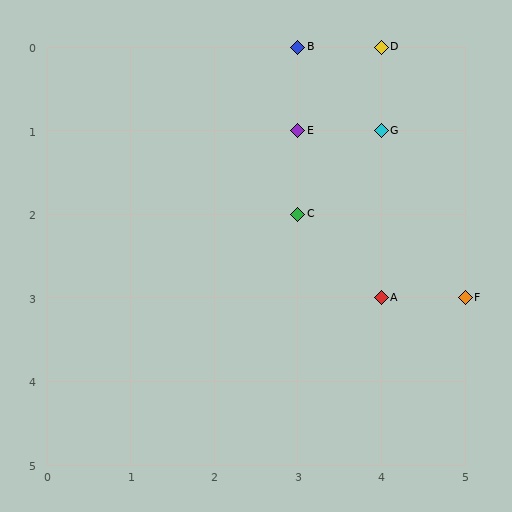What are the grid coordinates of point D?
Point D is at grid coordinates (4, 0).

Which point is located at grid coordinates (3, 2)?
Point C is at (3, 2).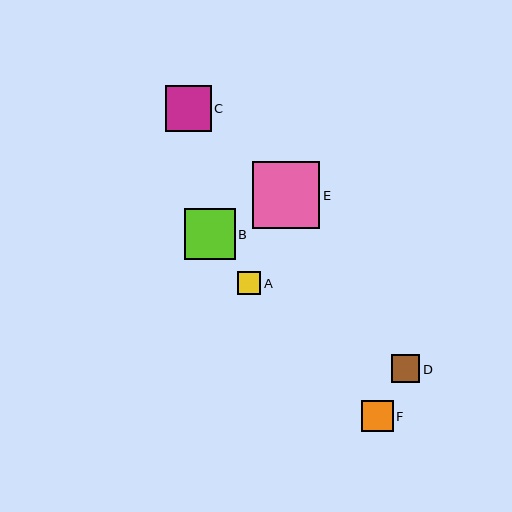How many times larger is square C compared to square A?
Square C is approximately 2.0 times the size of square A.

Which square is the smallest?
Square A is the smallest with a size of approximately 23 pixels.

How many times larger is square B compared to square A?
Square B is approximately 2.2 times the size of square A.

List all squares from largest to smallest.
From largest to smallest: E, B, C, F, D, A.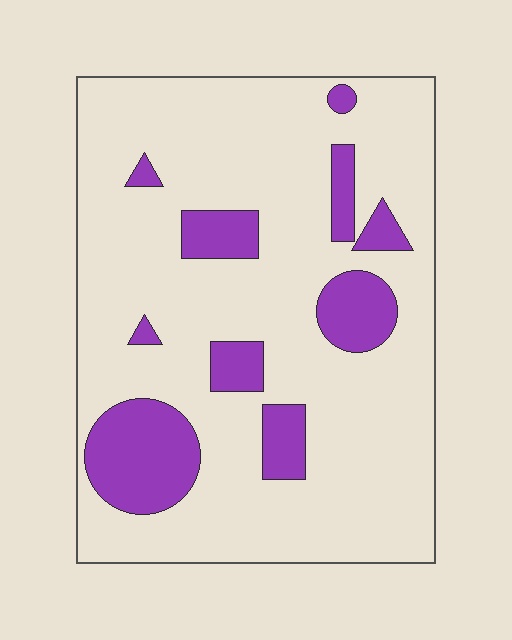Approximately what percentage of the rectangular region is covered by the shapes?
Approximately 20%.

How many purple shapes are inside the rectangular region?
10.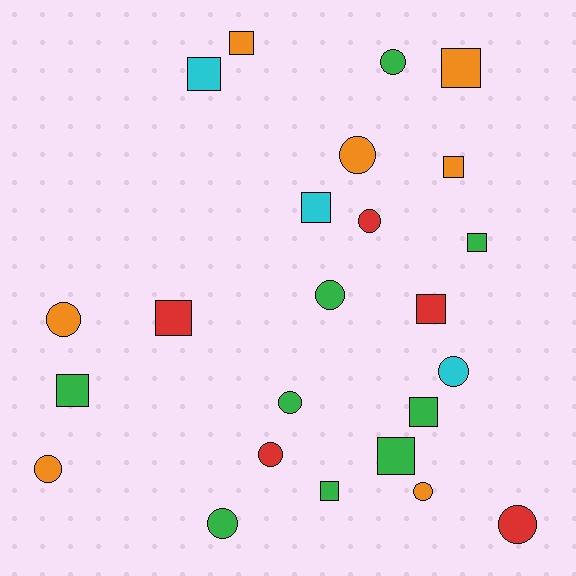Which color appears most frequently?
Green, with 9 objects.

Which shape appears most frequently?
Circle, with 12 objects.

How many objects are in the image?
There are 24 objects.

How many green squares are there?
There are 5 green squares.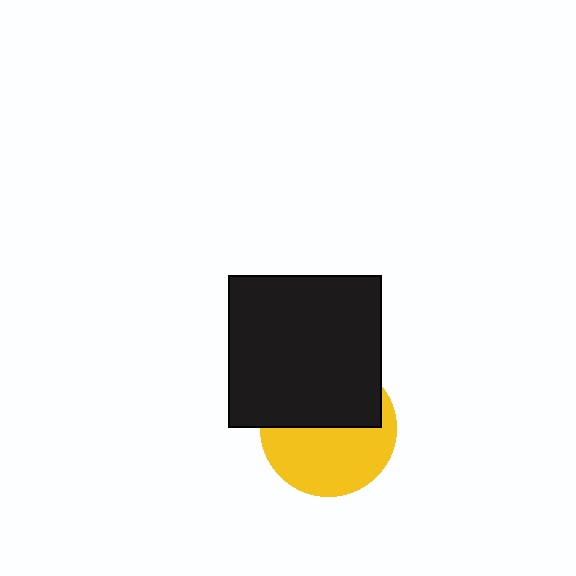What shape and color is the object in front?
The object in front is a black square.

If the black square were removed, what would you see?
You would see the complete yellow circle.